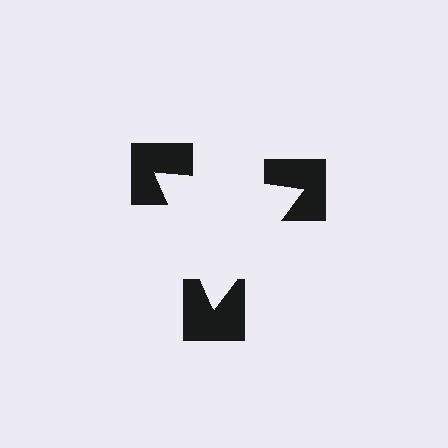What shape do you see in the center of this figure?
An illusory triangle — its edges are inferred from the aligned wedge cuts in the notched squares, not physically drawn.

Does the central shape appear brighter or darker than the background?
It typically appears slightly brighter than the background, even though no actual brightness change is drawn.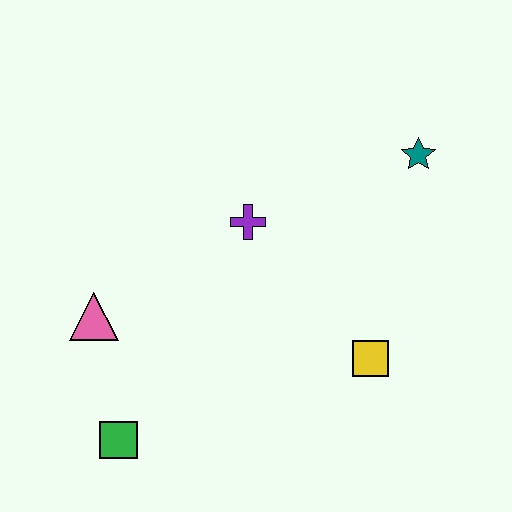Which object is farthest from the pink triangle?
The teal star is farthest from the pink triangle.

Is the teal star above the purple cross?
Yes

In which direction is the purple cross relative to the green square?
The purple cross is above the green square.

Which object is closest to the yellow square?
The purple cross is closest to the yellow square.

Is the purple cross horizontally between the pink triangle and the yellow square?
Yes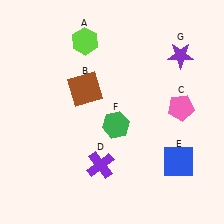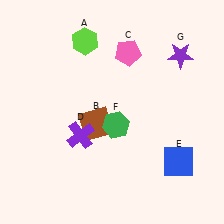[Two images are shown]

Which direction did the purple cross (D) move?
The purple cross (D) moved up.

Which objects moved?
The objects that moved are: the brown square (B), the pink pentagon (C), the purple cross (D).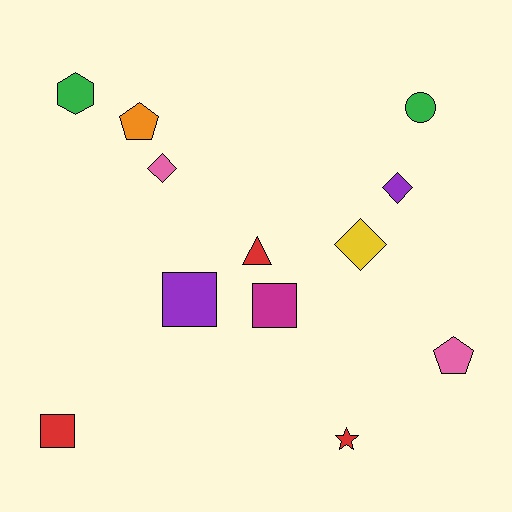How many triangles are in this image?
There is 1 triangle.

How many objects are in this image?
There are 12 objects.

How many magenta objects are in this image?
There is 1 magenta object.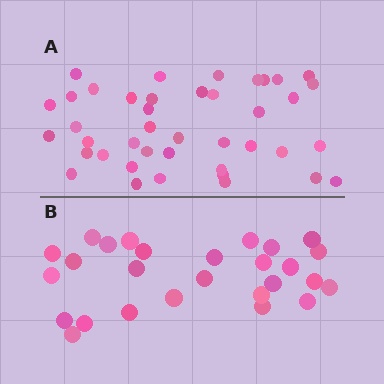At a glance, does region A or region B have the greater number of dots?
Region A (the top region) has more dots.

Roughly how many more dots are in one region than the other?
Region A has approximately 15 more dots than region B.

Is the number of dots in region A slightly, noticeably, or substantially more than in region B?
Region A has substantially more. The ratio is roughly 1.5 to 1.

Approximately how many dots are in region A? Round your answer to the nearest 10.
About 40 dots. (The exact count is 41, which rounds to 40.)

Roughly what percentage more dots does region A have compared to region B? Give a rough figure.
About 50% more.